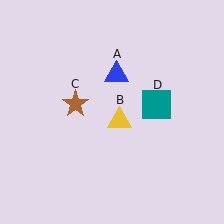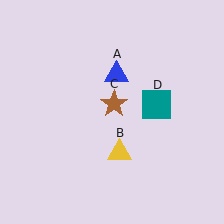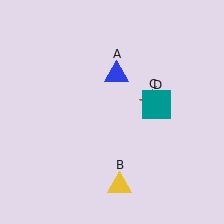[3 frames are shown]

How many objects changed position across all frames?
2 objects changed position: yellow triangle (object B), brown star (object C).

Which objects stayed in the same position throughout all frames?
Blue triangle (object A) and teal square (object D) remained stationary.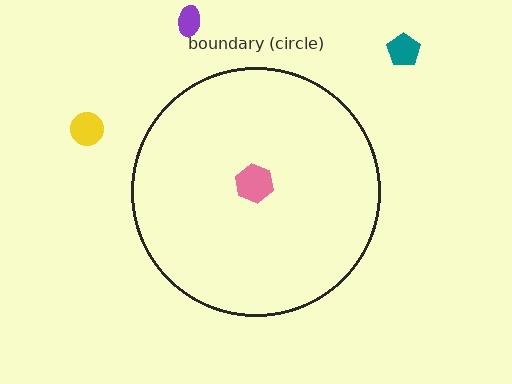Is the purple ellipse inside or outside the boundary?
Outside.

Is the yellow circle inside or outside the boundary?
Outside.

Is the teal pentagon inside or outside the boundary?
Outside.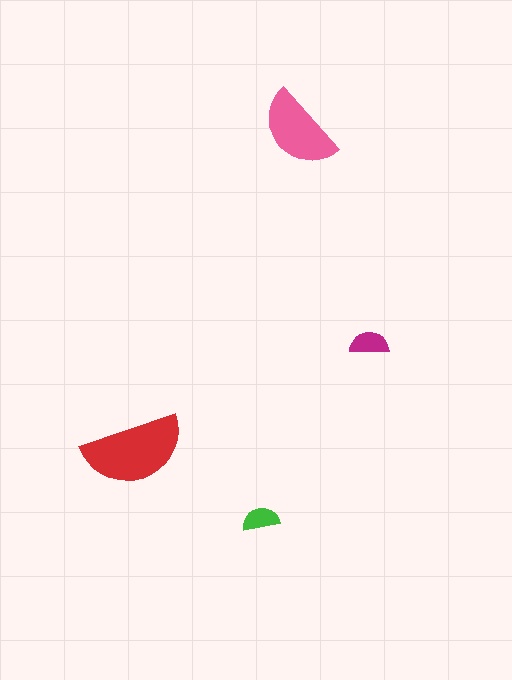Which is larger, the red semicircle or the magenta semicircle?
The red one.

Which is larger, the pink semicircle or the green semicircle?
The pink one.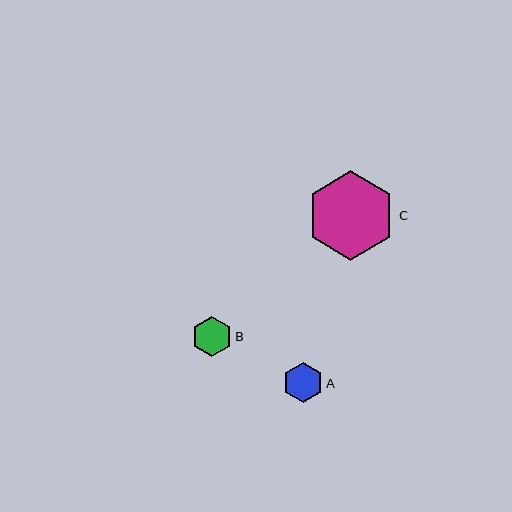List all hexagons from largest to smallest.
From largest to smallest: C, B, A.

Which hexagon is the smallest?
Hexagon A is the smallest with a size of approximately 40 pixels.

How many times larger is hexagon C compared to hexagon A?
Hexagon C is approximately 2.2 times the size of hexagon A.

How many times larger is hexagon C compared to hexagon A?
Hexagon C is approximately 2.2 times the size of hexagon A.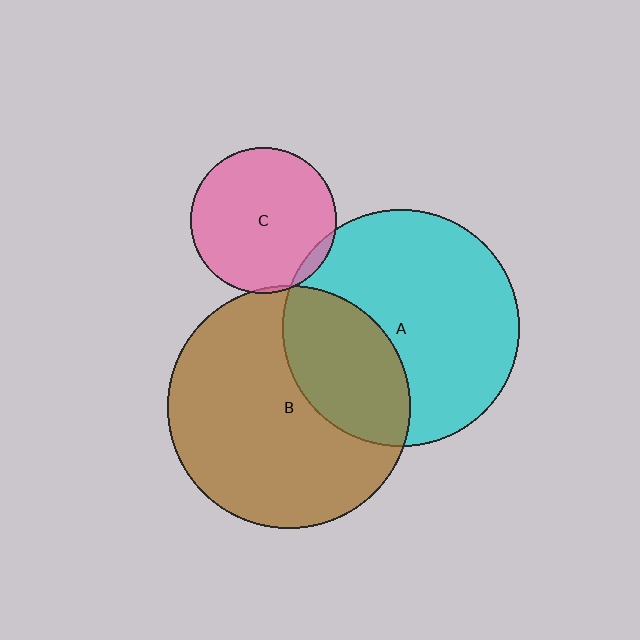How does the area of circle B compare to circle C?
Approximately 2.8 times.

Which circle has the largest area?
Circle B (brown).